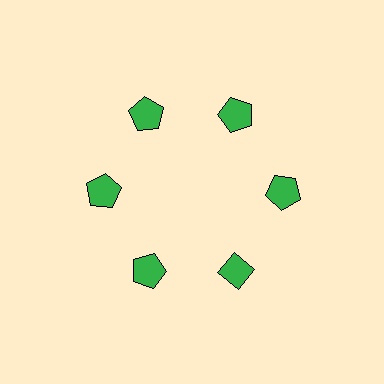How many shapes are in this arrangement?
There are 6 shapes arranged in a ring pattern.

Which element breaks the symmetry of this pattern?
The green diamond at roughly the 5 o'clock position breaks the symmetry. All other shapes are green pentagons.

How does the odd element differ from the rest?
It has a different shape: diamond instead of pentagon.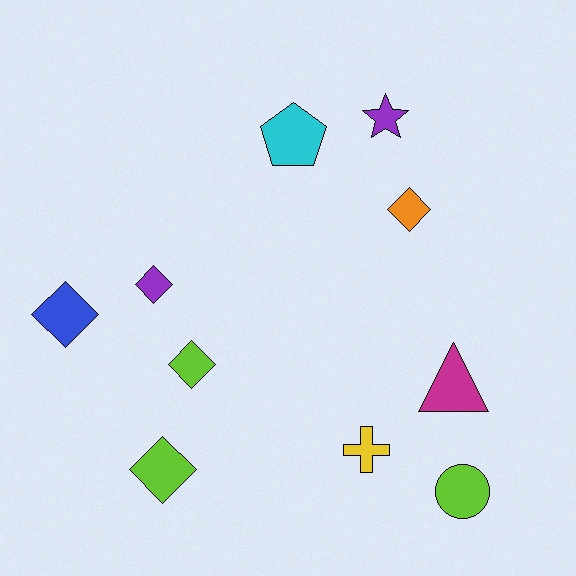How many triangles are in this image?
There is 1 triangle.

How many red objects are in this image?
There are no red objects.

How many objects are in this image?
There are 10 objects.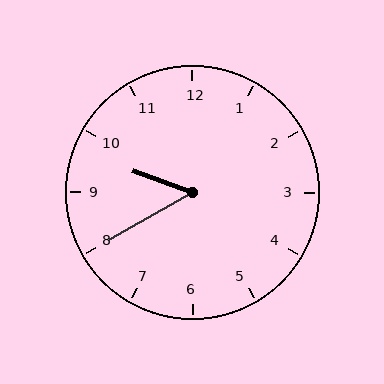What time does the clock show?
9:40.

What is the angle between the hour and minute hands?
Approximately 50 degrees.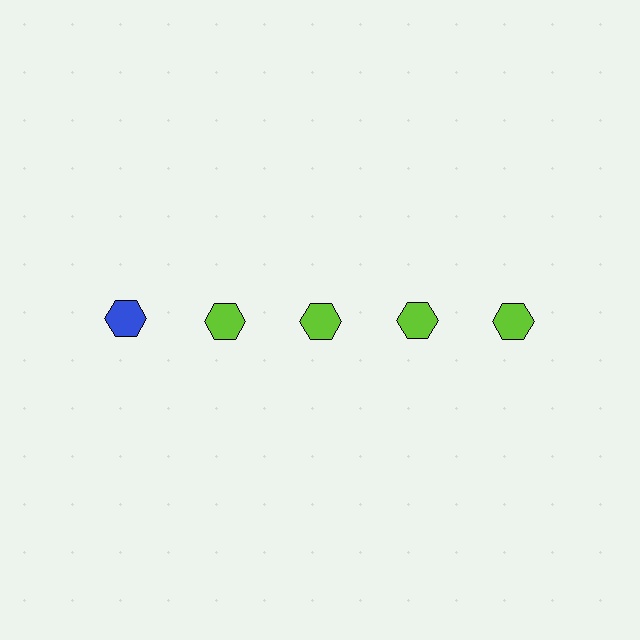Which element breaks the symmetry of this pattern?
The blue hexagon in the top row, leftmost column breaks the symmetry. All other shapes are lime hexagons.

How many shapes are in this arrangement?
There are 5 shapes arranged in a grid pattern.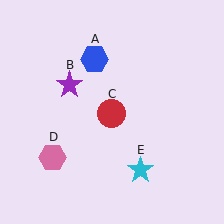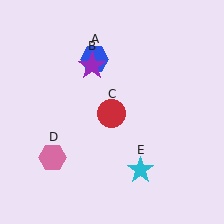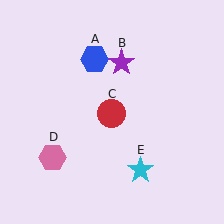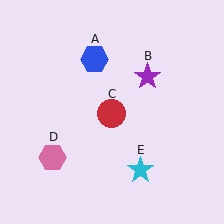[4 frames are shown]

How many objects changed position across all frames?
1 object changed position: purple star (object B).